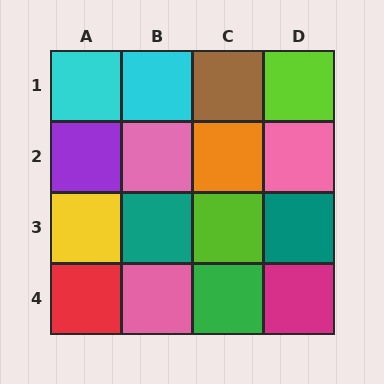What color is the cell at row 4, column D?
Magenta.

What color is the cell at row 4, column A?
Red.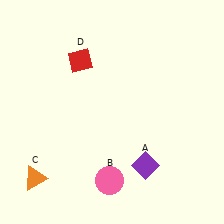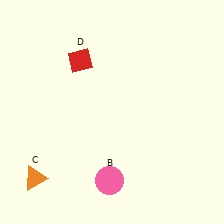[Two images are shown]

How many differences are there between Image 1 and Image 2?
There is 1 difference between the two images.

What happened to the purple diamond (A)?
The purple diamond (A) was removed in Image 2. It was in the bottom-right area of Image 1.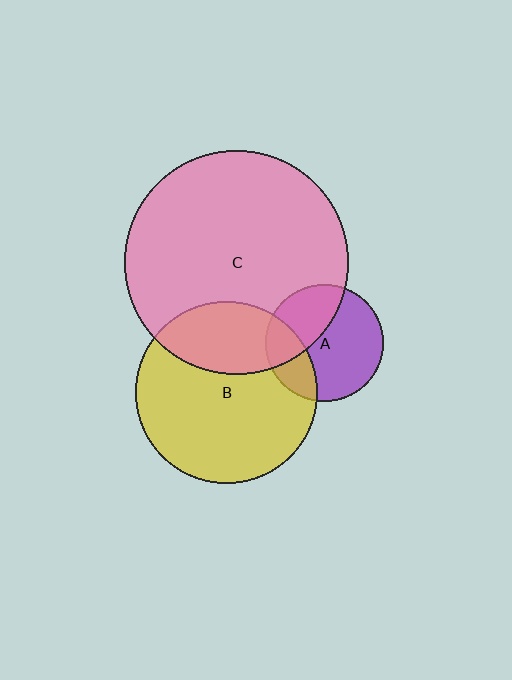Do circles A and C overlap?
Yes.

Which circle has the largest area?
Circle C (pink).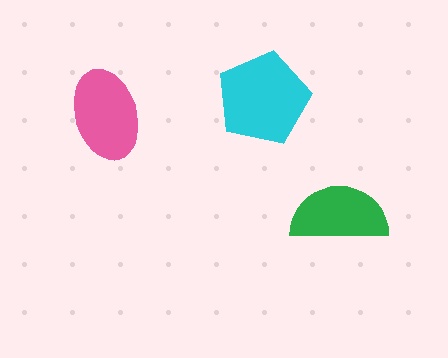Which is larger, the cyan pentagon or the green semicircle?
The cyan pentagon.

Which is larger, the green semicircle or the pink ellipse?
The pink ellipse.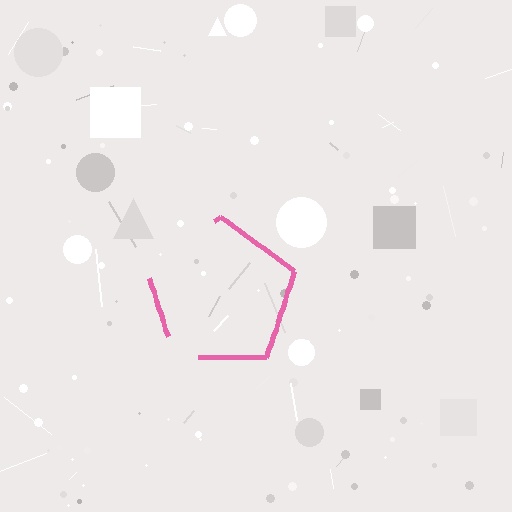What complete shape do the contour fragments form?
The contour fragments form a pentagon.